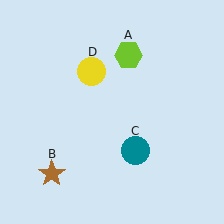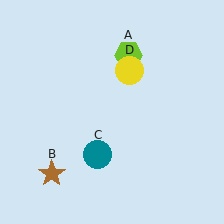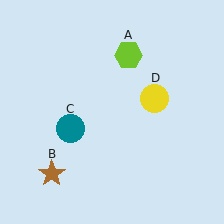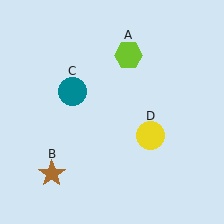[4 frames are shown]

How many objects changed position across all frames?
2 objects changed position: teal circle (object C), yellow circle (object D).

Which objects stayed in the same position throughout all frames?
Lime hexagon (object A) and brown star (object B) remained stationary.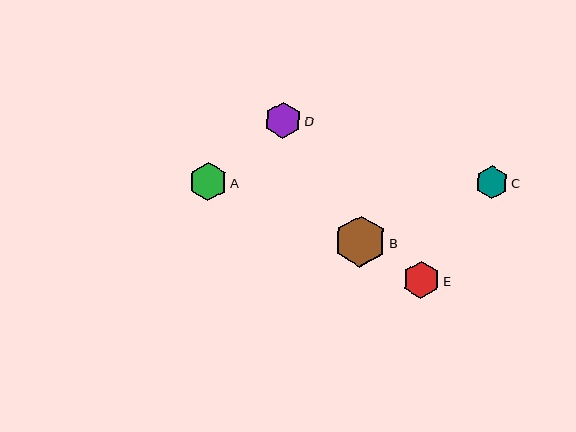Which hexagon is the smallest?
Hexagon C is the smallest with a size of approximately 33 pixels.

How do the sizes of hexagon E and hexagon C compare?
Hexagon E and hexagon C are approximately the same size.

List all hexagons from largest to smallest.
From largest to smallest: B, A, D, E, C.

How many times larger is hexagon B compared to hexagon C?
Hexagon B is approximately 1.6 times the size of hexagon C.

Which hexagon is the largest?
Hexagon B is the largest with a size of approximately 52 pixels.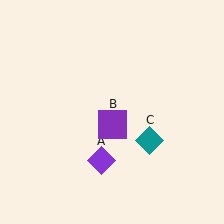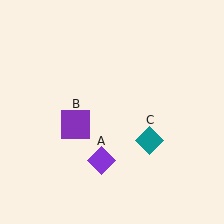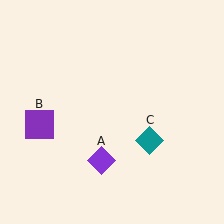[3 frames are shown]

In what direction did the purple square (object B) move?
The purple square (object B) moved left.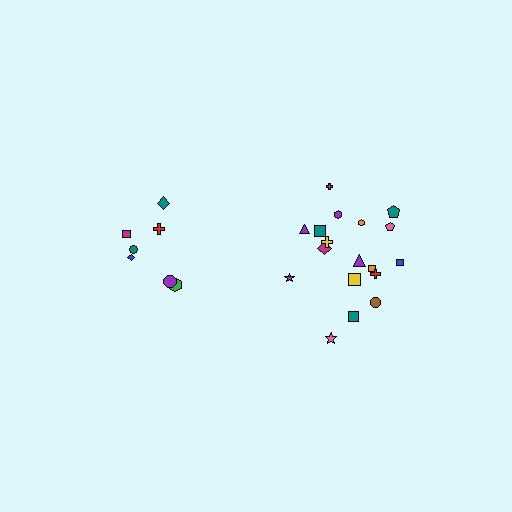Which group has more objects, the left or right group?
The right group.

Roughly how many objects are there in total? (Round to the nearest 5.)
Roughly 25 objects in total.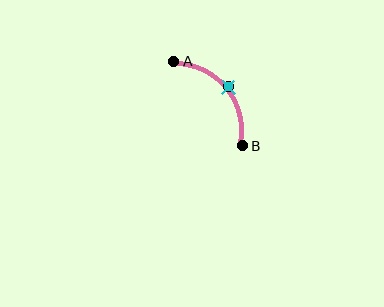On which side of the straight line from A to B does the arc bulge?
The arc bulges above and to the right of the straight line connecting A and B.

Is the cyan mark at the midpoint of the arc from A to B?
Yes. The cyan mark lies on the arc at equal arc-length from both A and B — it is the arc midpoint.